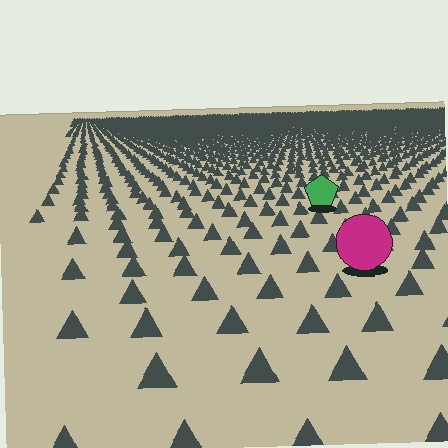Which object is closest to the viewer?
The magenta circle is closest. The texture marks near it are larger and more spread out.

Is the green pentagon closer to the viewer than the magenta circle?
No. The magenta circle is closer — you can tell from the texture gradient: the ground texture is coarser near it.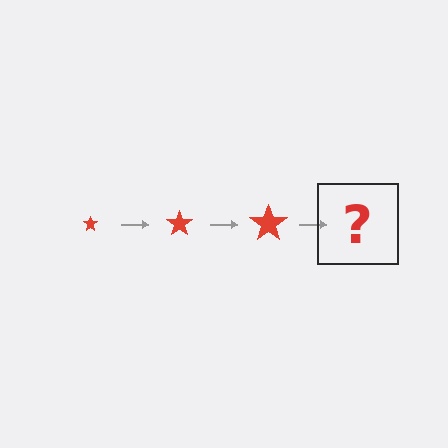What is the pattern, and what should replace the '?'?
The pattern is that the star gets progressively larger each step. The '?' should be a red star, larger than the previous one.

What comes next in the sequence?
The next element should be a red star, larger than the previous one.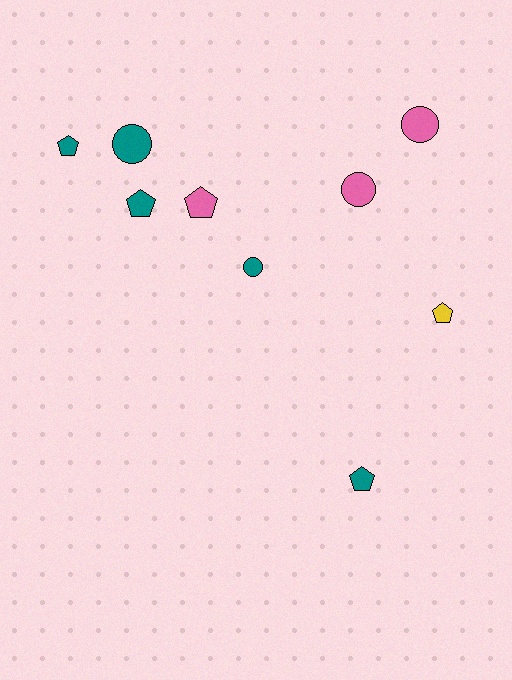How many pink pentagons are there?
There is 1 pink pentagon.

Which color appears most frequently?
Teal, with 5 objects.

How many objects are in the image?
There are 9 objects.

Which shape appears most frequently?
Pentagon, with 5 objects.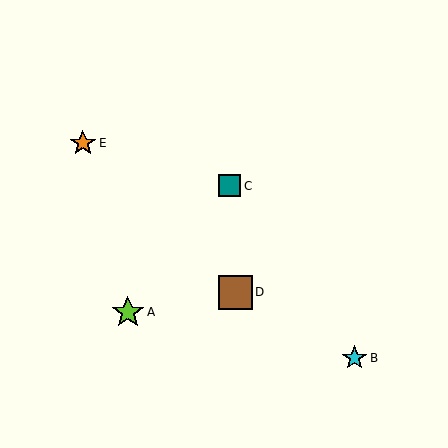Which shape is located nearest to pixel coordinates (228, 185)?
The teal square (labeled C) at (230, 186) is nearest to that location.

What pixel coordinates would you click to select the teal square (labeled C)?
Click at (230, 186) to select the teal square C.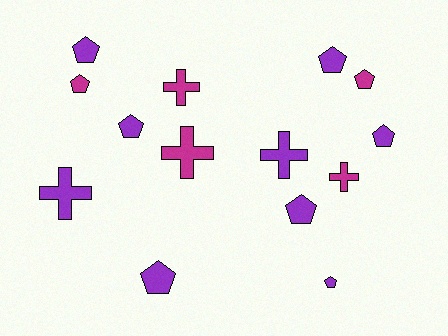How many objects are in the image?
There are 14 objects.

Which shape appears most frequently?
Pentagon, with 9 objects.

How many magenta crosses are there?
There are 3 magenta crosses.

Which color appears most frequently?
Purple, with 9 objects.